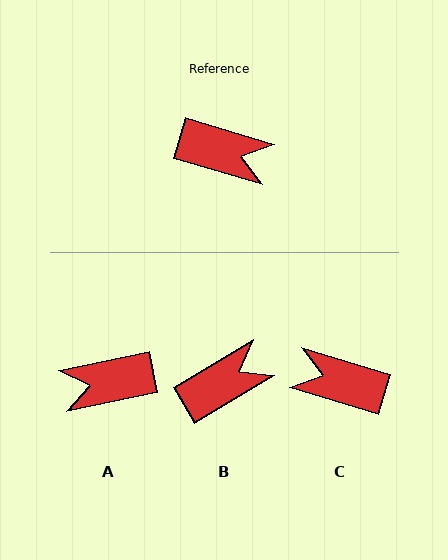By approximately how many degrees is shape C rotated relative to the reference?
Approximately 180 degrees counter-clockwise.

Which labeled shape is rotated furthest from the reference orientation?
C, about 180 degrees away.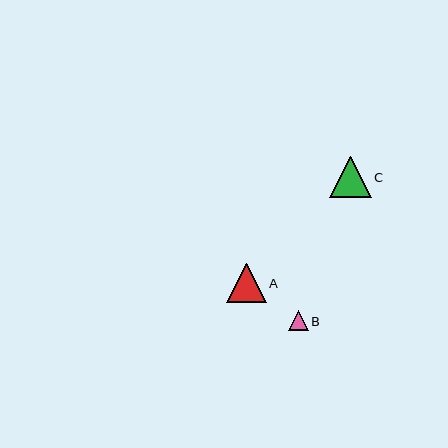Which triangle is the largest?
Triangle C is the largest with a size of approximately 42 pixels.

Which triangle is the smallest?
Triangle B is the smallest with a size of approximately 20 pixels.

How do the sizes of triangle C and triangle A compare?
Triangle C and triangle A are approximately the same size.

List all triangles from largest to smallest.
From largest to smallest: C, A, B.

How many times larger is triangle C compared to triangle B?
Triangle C is approximately 2.1 times the size of triangle B.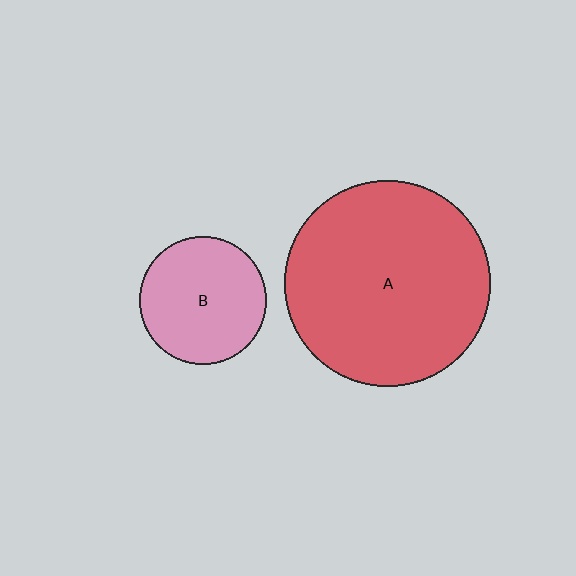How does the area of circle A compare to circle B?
Approximately 2.6 times.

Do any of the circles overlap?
No, none of the circles overlap.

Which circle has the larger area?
Circle A (red).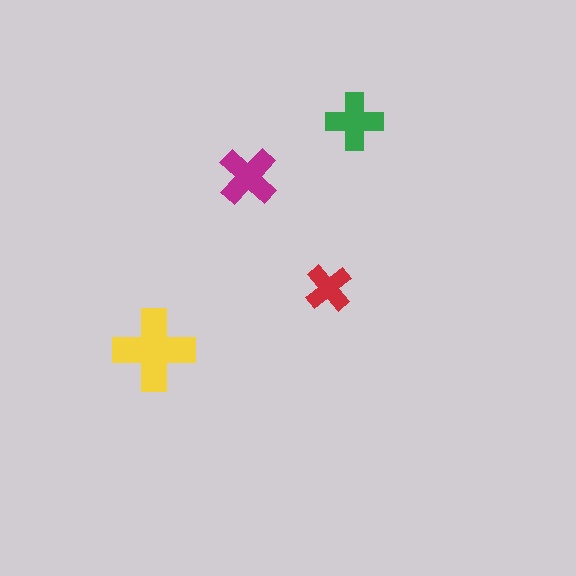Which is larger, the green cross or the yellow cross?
The yellow one.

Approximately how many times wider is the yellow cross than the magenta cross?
About 1.5 times wider.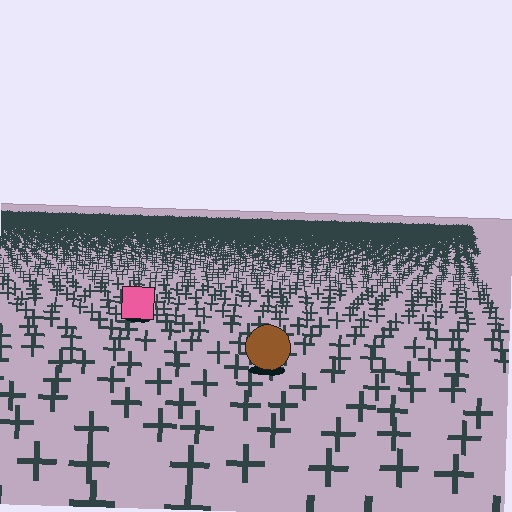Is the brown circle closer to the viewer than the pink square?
Yes. The brown circle is closer — you can tell from the texture gradient: the ground texture is coarser near it.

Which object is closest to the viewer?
The brown circle is closest. The texture marks near it are larger and more spread out.